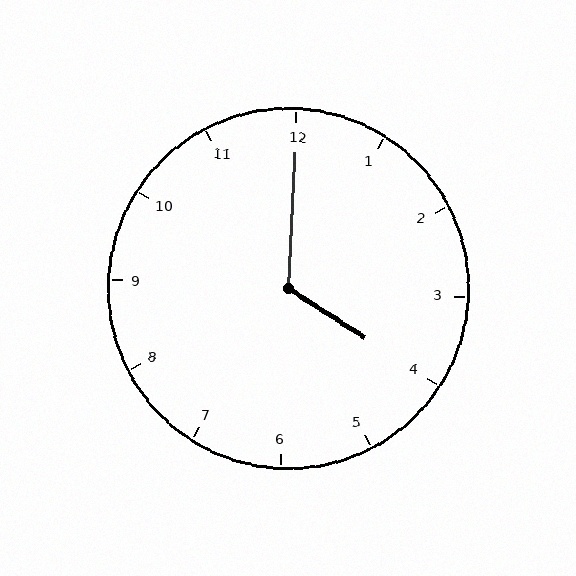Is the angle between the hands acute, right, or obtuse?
It is obtuse.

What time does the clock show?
4:00.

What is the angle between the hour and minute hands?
Approximately 120 degrees.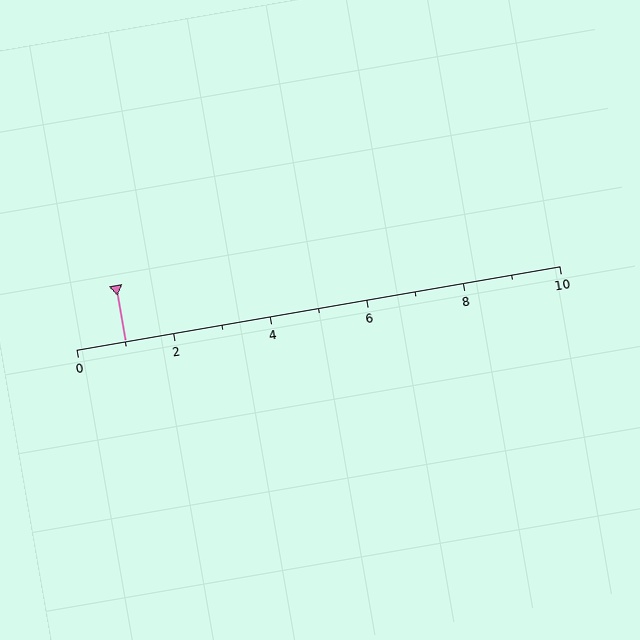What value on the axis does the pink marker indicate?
The marker indicates approximately 1.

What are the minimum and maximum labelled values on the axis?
The axis runs from 0 to 10.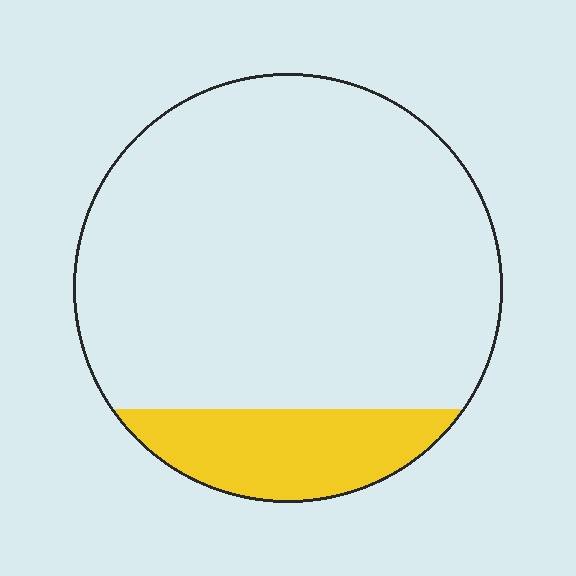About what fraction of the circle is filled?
About one sixth (1/6).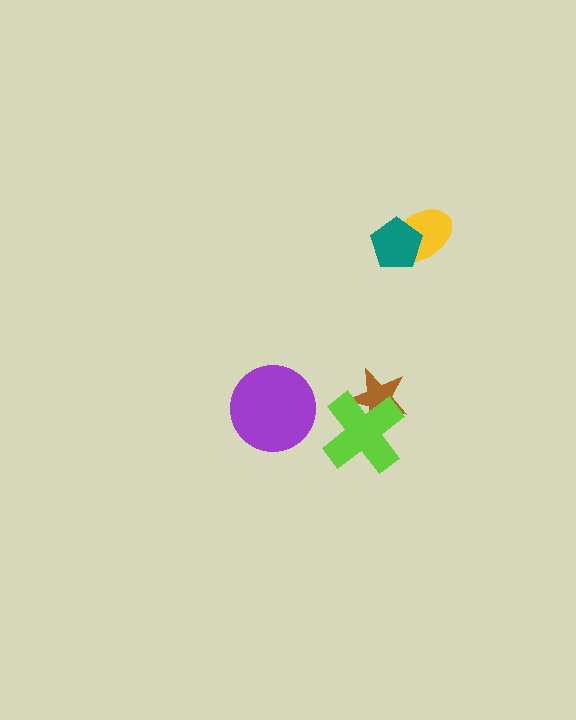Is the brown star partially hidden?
Yes, it is partially covered by another shape.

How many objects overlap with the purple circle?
0 objects overlap with the purple circle.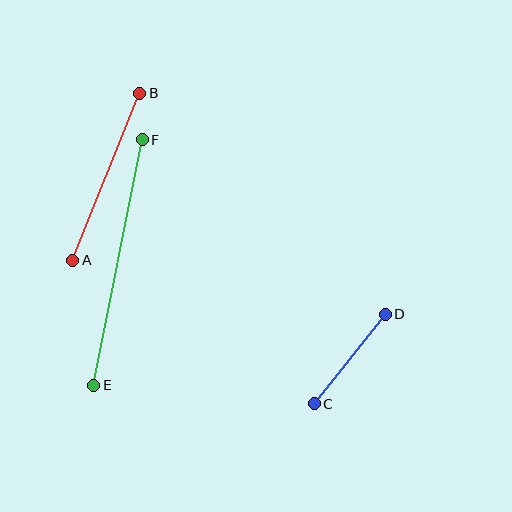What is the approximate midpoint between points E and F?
The midpoint is at approximately (118, 262) pixels.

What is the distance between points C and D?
The distance is approximately 114 pixels.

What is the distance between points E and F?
The distance is approximately 250 pixels.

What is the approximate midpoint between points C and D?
The midpoint is at approximately (350, 359) pixels.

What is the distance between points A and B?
The distance is approximately 180 pixels.